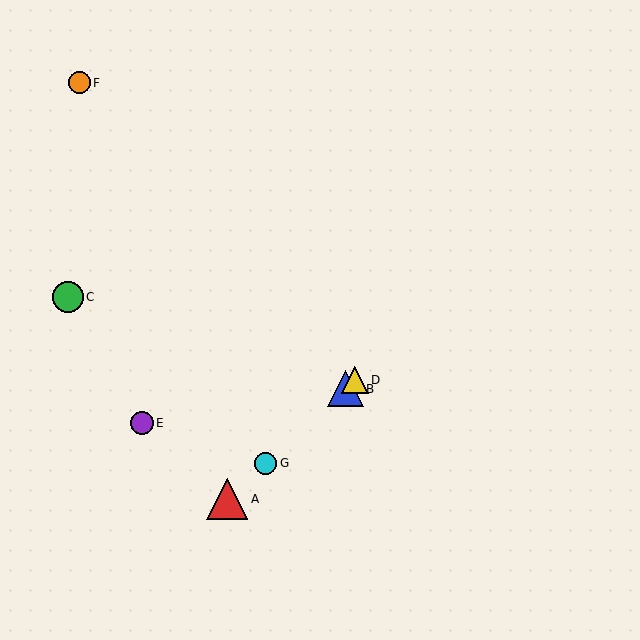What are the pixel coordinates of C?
Object C is at (68, 297).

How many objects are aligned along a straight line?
4 objects (A, B, D, G) are aligned along a straight line.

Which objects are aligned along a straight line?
Objects A, B, D, G are aligned along a straight line.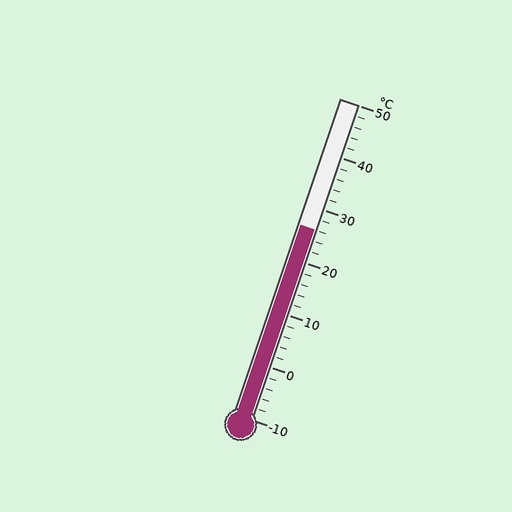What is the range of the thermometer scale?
The thermometer scale ranges from -10°C to 50°C.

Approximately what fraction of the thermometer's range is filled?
The thermometer is filled to approximately 60% of its range.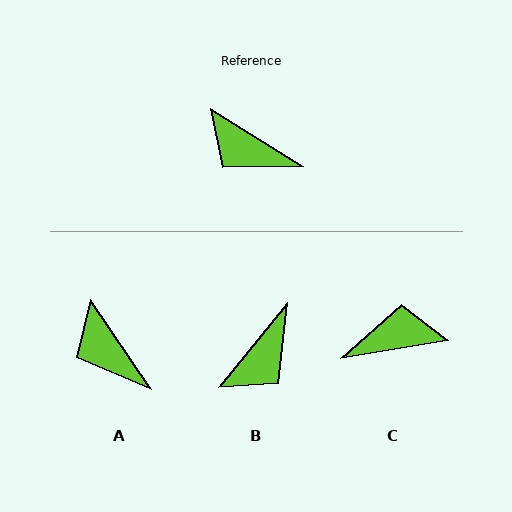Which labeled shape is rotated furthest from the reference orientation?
C, about 139 degrees away.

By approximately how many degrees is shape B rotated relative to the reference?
Approximately 83 degrees counter-clockwise.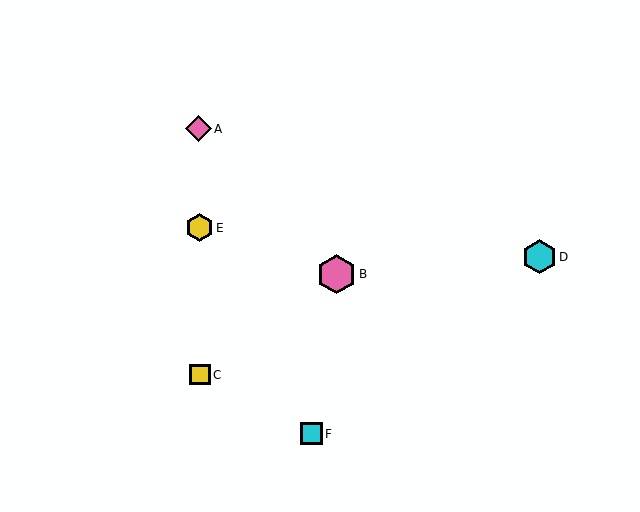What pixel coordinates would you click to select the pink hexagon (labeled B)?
Click at (337, 274) to select the pink hexagon B.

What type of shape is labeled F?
Shape F is a cyan square.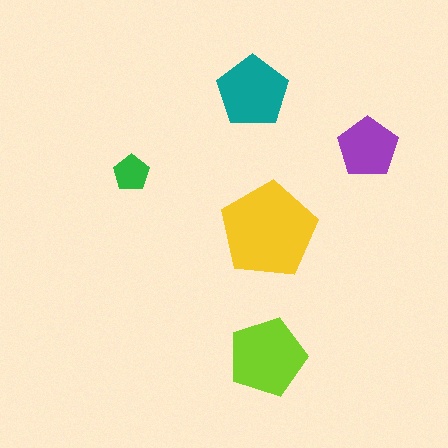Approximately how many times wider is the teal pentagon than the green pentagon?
About 2 times wider.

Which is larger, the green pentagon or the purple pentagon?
The purple one.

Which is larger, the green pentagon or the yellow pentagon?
The yellow one.